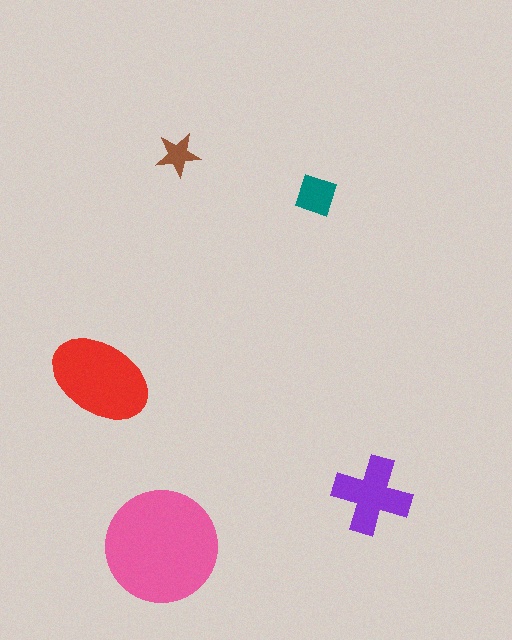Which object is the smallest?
The brown star.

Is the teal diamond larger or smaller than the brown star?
Larger.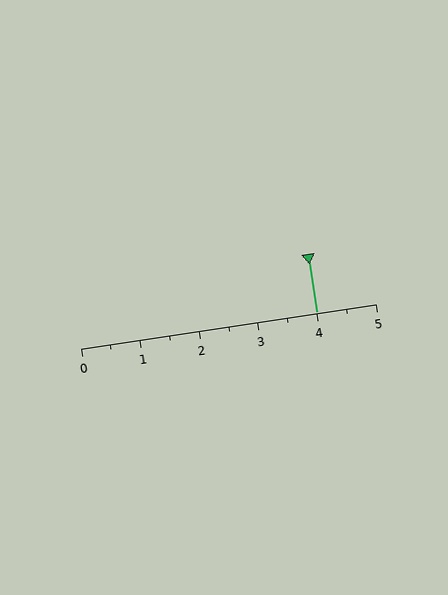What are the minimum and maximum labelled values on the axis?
The axis runs from 0 to 5.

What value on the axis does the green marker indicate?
The marker indicates approximately 4.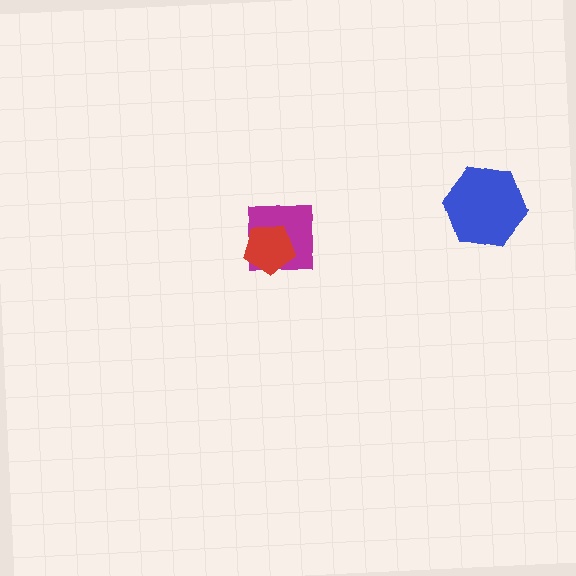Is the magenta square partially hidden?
Yes, it is partially covered by another shape.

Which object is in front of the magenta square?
The red pentagon is in front of the magenta square.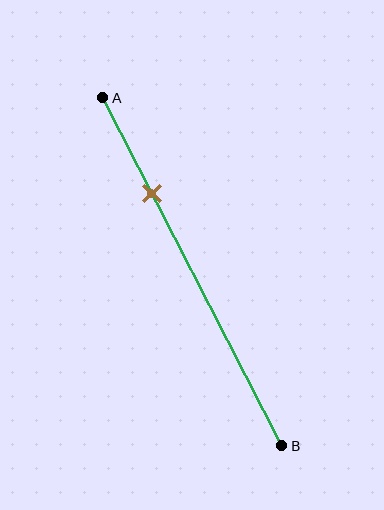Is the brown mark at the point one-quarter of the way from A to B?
Yes, the mark is approximately at the one-quarter point.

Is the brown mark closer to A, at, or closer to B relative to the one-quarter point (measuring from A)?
The brown mark is approximately at the one-quarter point of segment AB.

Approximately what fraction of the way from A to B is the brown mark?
The brown mark is approximately 25% of the way from A to B.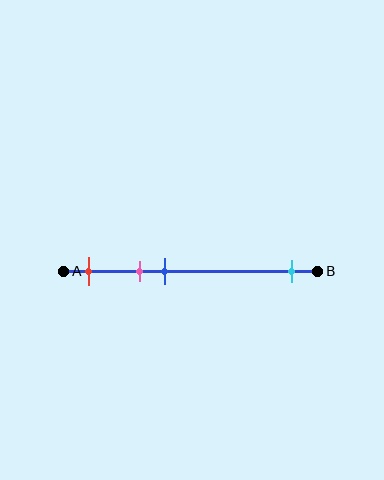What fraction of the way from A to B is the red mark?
The red mark is approximately 10% (0.1) of the way from A to B.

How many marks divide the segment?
There are 4 marks dividing the segment.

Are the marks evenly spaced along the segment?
No, the marks are not evenly spaced.